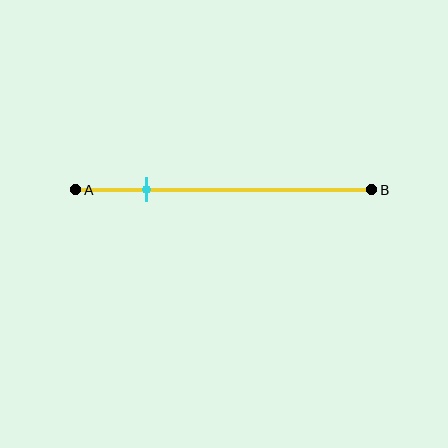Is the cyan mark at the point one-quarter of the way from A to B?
Yes, the mark is approximately at the one-quarter point.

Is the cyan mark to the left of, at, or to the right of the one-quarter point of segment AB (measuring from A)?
The cyan mark is approximately at the one-quarter point of segment AB.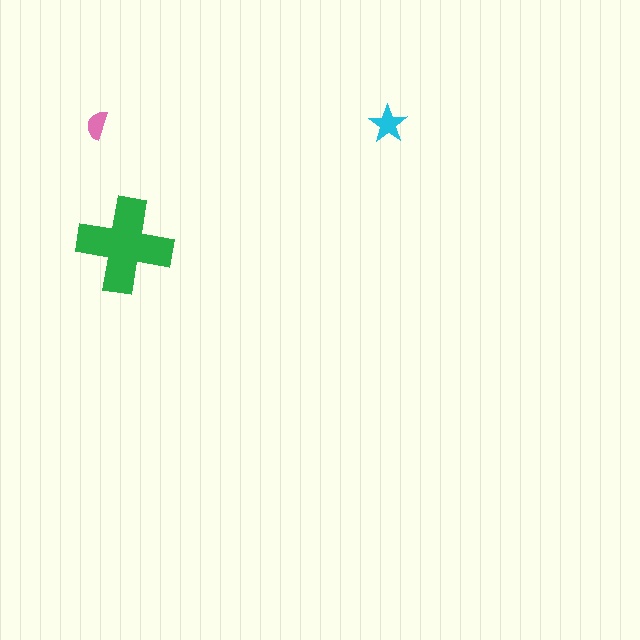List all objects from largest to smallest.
The green cross, the cyan star, the pink semicircle.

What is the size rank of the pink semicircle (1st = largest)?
3rd.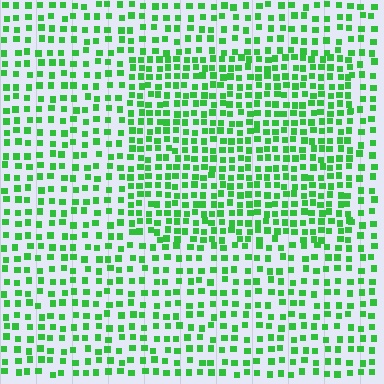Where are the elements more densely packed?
The elements are more densely packed inside the rectangle boundary.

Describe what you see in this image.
The image contains small green elements arranged at two different densities. A rectangle-shaped region is visible where the elements are more densely packed than the surrounding area.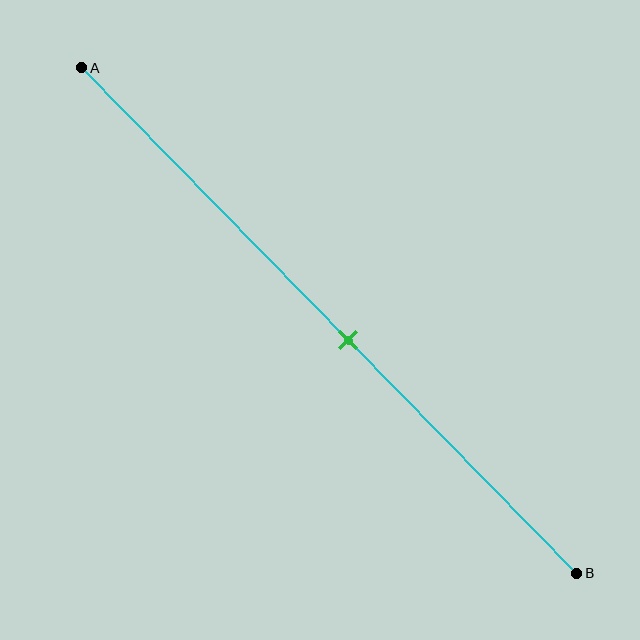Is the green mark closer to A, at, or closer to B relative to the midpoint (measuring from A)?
The green mark is closer to point B than the midpoint of segment AB.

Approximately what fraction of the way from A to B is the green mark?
The green mark is approximately 55% of the way from A to B.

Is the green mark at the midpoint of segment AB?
No, the mark is at about 55% from A, not at the 50% midpoint.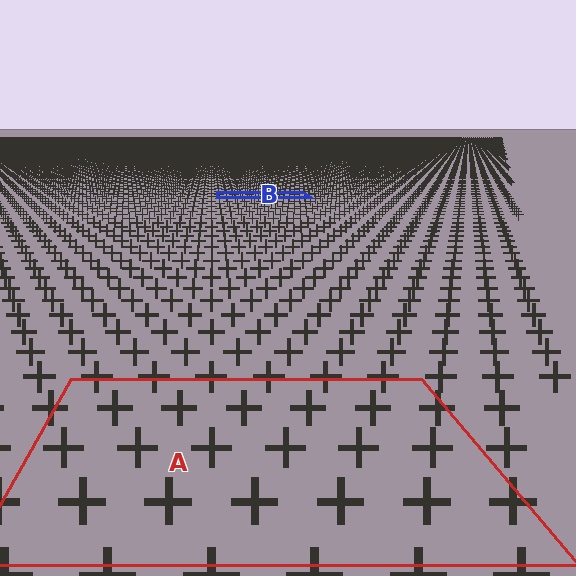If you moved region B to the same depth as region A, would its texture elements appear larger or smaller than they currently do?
They would appear larger. At a closer depth, the same texture elements are projected at a bigger on-screen size.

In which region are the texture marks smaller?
The texture marks are smaller in region B, because it is farther away.